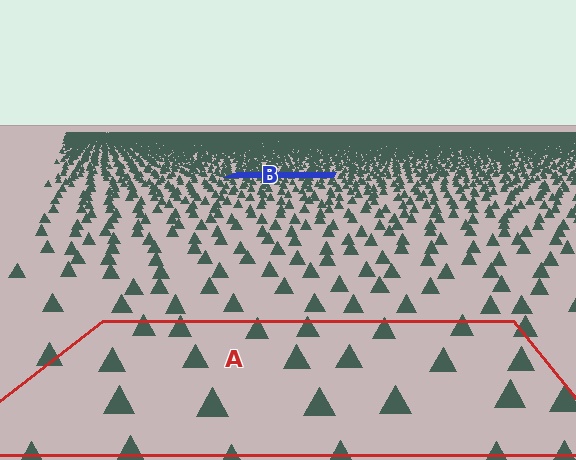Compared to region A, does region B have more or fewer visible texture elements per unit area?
Region B has more texture elements per unit area — they are packed more densely because it is farther away.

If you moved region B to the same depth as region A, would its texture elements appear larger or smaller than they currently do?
They would appear larger. At a closer depth, the same texture elements are projected at a bigger on-screen size.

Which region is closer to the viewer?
Region A is closer. The texture elements there are larger and more spread out.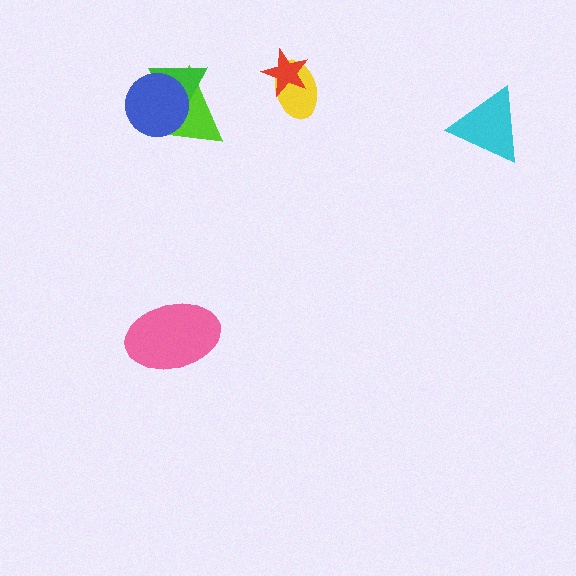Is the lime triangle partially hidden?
Yes, it is partially covered by another shape.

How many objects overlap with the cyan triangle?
0 objects overlap with the cyan triangle.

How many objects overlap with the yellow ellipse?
1 object overlaps with the yellow ellipse.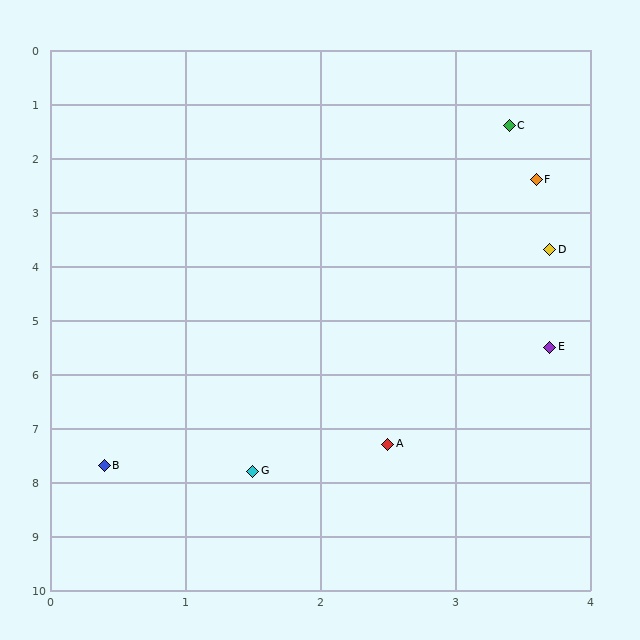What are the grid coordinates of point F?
Point F is at approximately (3.6, 2.4).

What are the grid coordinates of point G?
Point G is at approximately (1.5, 7.8).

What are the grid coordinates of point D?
Point D is at approximately (3.7, 3.7).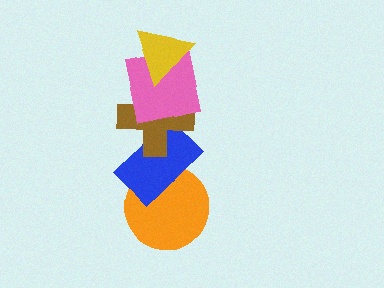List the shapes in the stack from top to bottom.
From top to bottom: the yellow triangle, the pink square, the brown cross, the blue rectangle, the orange circle.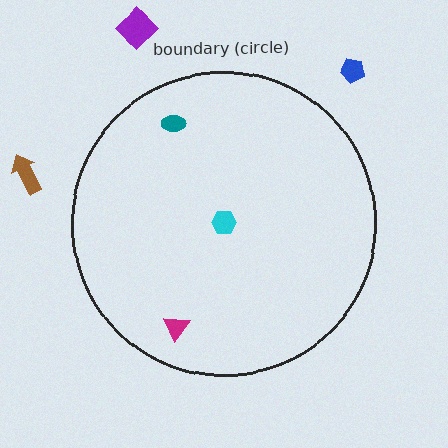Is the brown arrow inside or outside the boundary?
Outside.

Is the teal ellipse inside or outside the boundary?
Inside.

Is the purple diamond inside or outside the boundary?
Outside.